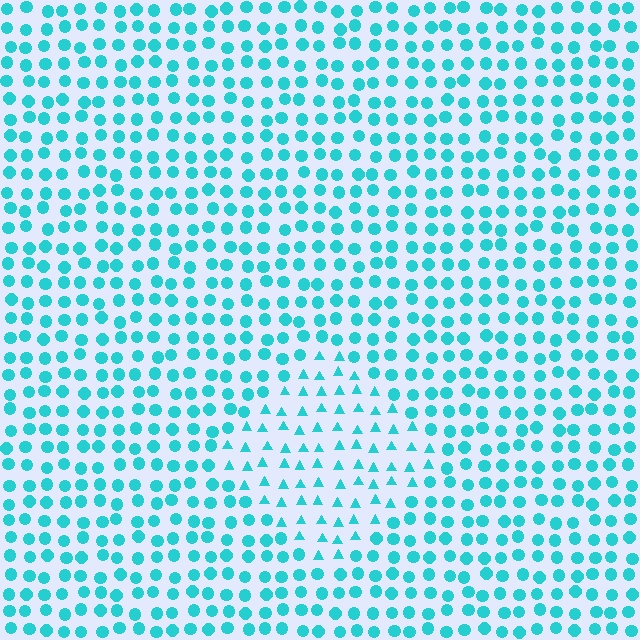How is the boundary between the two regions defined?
The boundary is defined by a change in element shape: triangles inside vs. circles outside. All elements share the same color and spacing.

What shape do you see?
I see a diamond.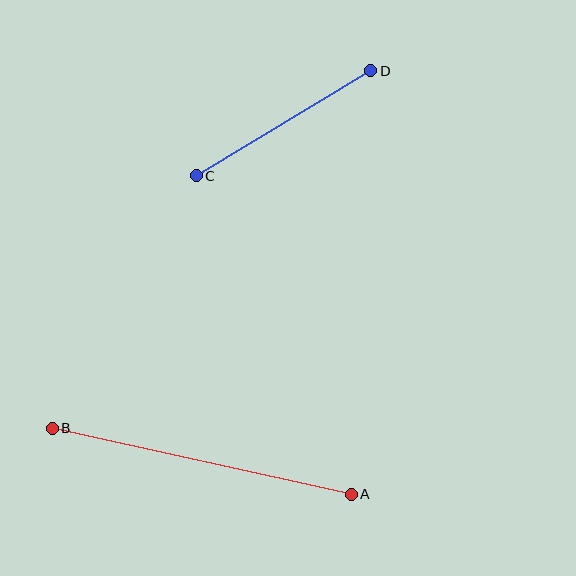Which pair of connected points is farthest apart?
Points A and B are farthest apart.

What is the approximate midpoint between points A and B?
The midpoint is at approximately (202, 461) pixels.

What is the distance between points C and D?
The distance is approximately 204 pixels.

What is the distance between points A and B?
The distance is approximately 307 pixels.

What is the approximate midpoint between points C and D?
The midpoint is at approximately (284, 123) pixels.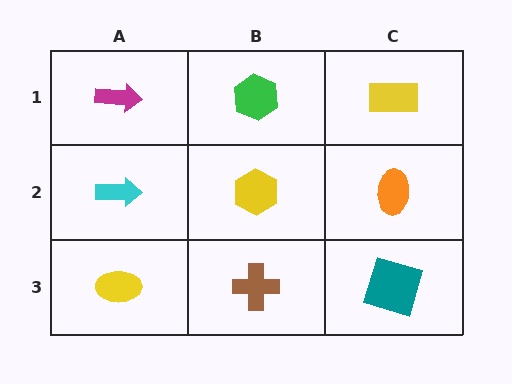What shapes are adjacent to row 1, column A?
A cyan arrow (row 2, column A), a green hexagon (row 1, column B).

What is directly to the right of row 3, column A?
A brown cross.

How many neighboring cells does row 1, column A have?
2.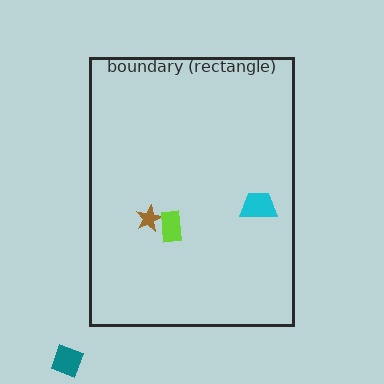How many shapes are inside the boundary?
3 inside, 1 outside.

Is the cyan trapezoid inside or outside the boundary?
Inside.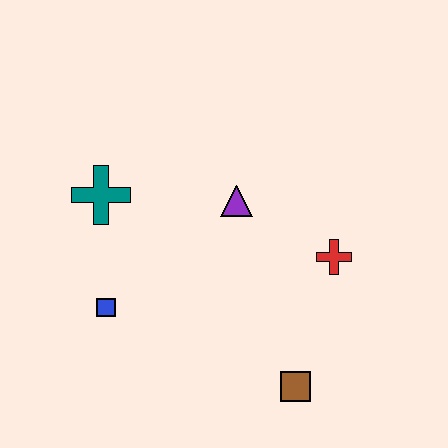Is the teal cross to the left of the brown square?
Yes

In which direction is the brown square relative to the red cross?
The brown square is below the red cross.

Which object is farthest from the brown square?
The teal cross is farthest from the brown square.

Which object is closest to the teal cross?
The blue square is closest to the teal cross.